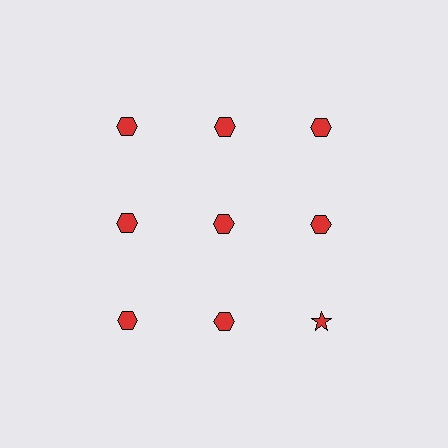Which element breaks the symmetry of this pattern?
The red star in the third row, center column breaks the symmetry. All other shapes are red hexagons.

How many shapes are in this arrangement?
There are 9 shapes arranged in a grid pattern.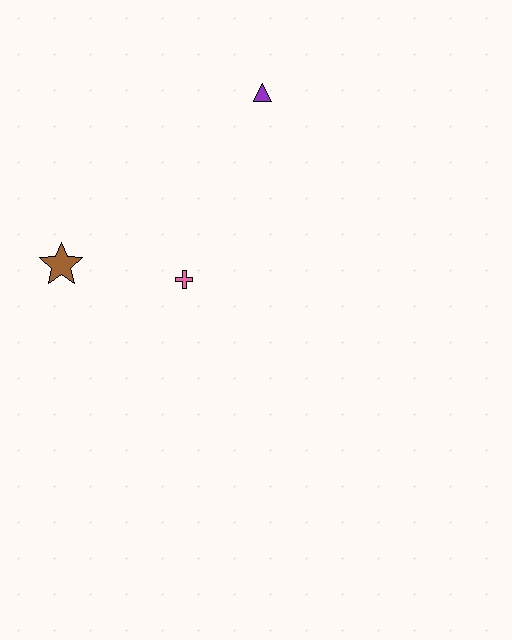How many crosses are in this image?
There is 1 cross.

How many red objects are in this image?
There are no red objects.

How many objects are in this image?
There are 3 objects.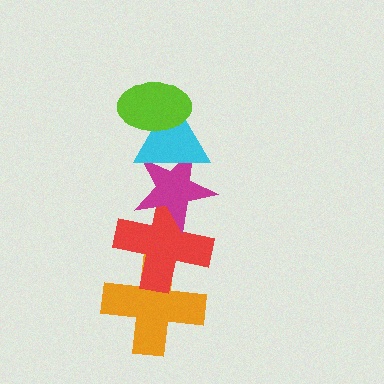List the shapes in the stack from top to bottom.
From top to bottom: the lime ellipse, the cyan triangle, the magenta star, the red cross, the orange cross.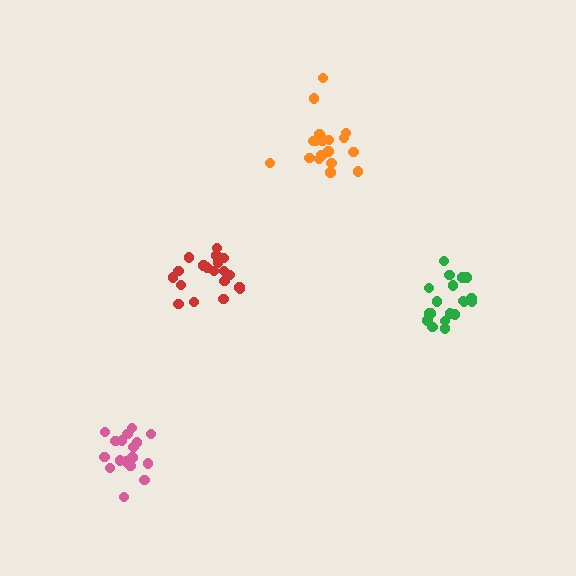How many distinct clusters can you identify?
There are 4 distinct clusters.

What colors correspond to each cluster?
The clusters are colored: orange, green, red, pink.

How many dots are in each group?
Group 1: 19 dots, Group 2: 20 dots, Group 3: 19 dots, Group 4: 17 dots (75 total).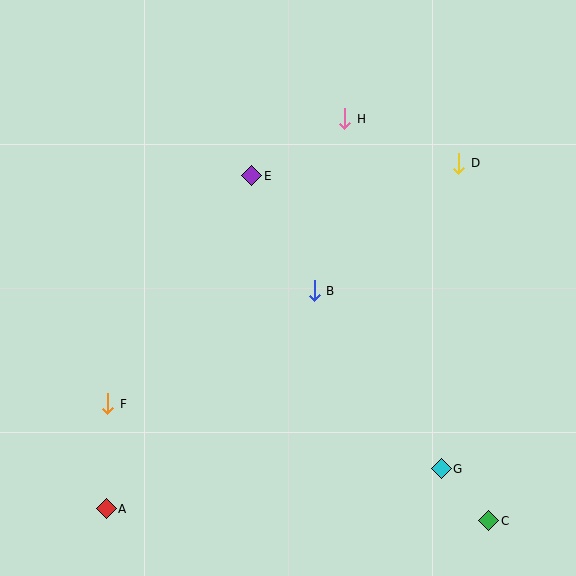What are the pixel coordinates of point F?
Point F is at (108, 404).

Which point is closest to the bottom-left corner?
Point A is closest to the bottom-left corner.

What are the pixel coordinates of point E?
Point E is at (252, 176).